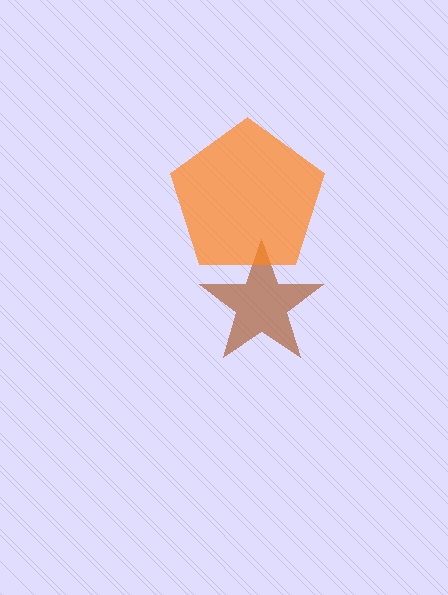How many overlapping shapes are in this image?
There are 2 overlapping shapes in the image.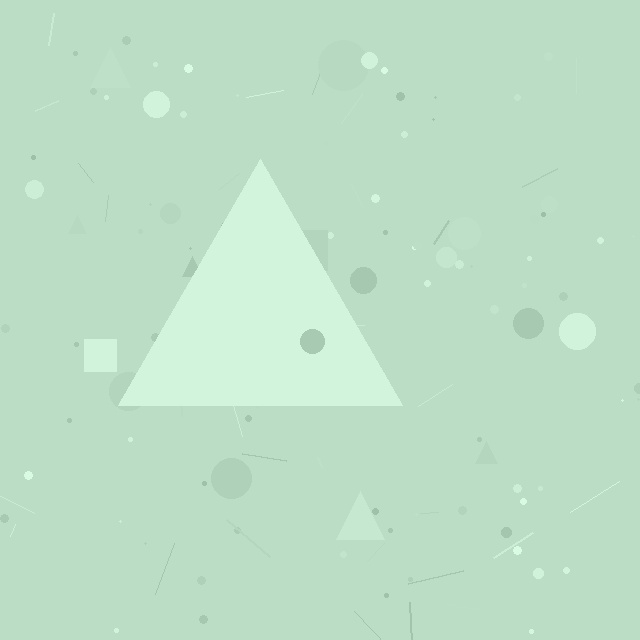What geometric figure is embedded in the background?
A triangle is embedded in the background.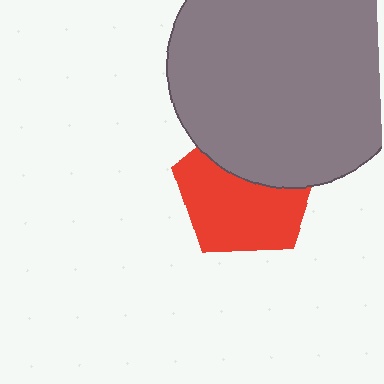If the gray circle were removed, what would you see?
You would see the complete red pentagon.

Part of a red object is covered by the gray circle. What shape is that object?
It is a pentagon.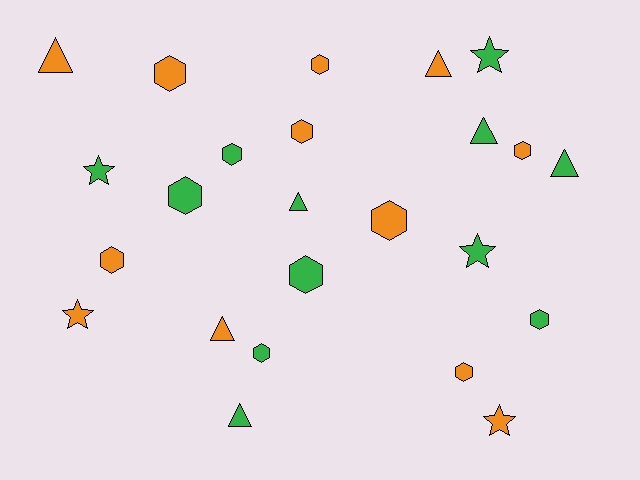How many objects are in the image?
There are 24 objects.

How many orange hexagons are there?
There are 7 orange hexagons.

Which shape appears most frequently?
Hexagon, with 12 objects.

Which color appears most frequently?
Orange, with 12 objects.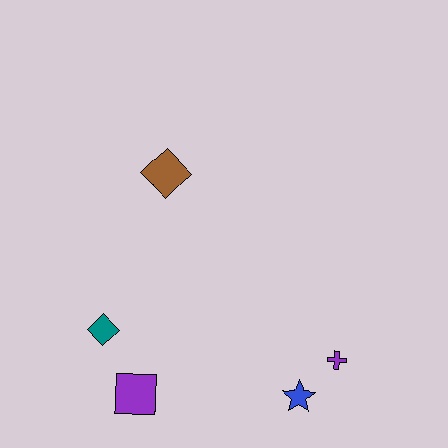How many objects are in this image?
There are 5 objects.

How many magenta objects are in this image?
There are no magenta objects.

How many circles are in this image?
There are no circles.